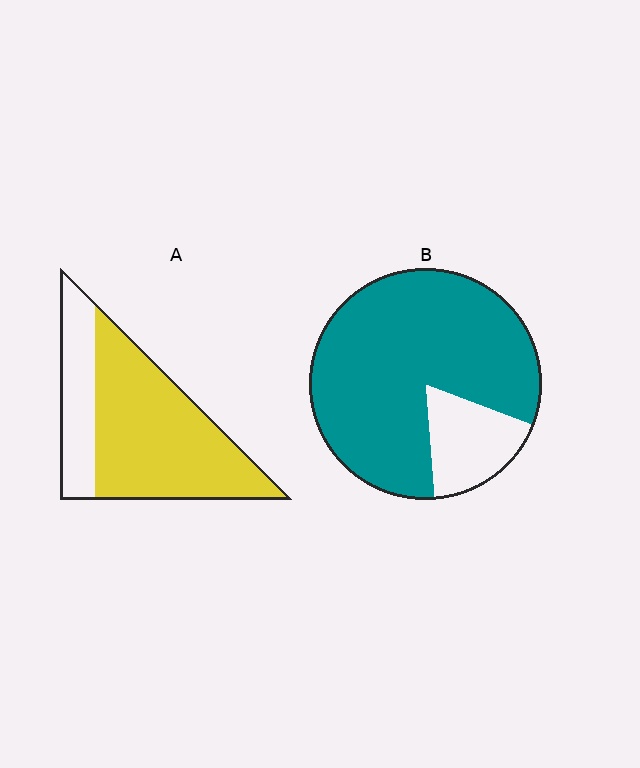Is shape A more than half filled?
Yes.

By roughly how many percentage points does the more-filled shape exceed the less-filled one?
By roughly 10 percentage points (B over A).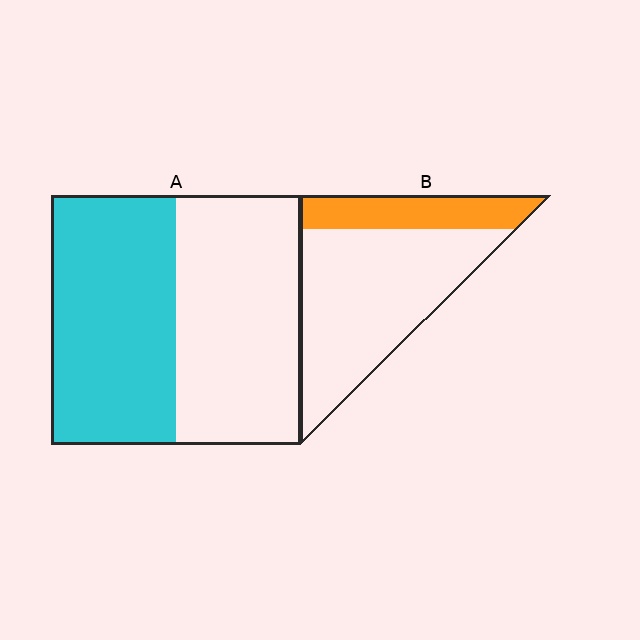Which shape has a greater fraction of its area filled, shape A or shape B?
Shape A.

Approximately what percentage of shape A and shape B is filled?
A is approximately 50% and B is approximately 25%.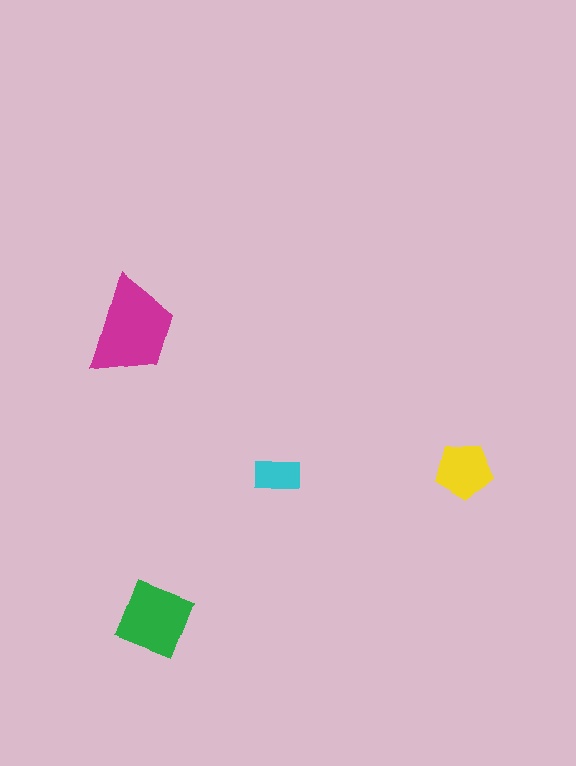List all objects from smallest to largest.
The cyan rectangle, the yellow pentagon, the green diamond, the magenta trapezoid.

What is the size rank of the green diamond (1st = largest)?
2nd.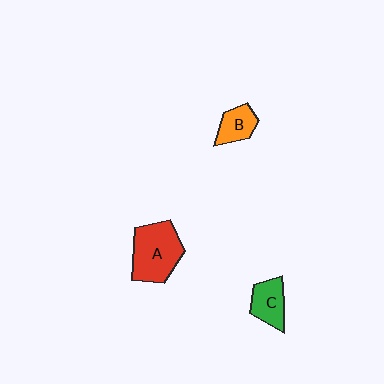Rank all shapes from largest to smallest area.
From largest to smallest: A (red), C (green), B (orange).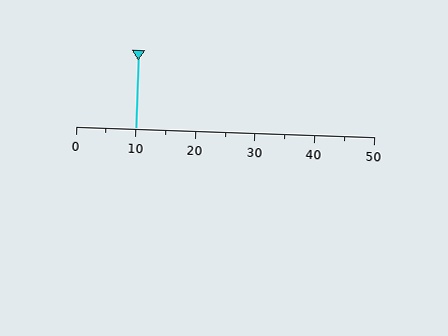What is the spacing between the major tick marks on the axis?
The major ticks are spaced 10 apart.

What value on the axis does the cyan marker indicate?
The marker indicates approximately 10.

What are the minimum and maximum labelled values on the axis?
The axis runs from 0 to 50.